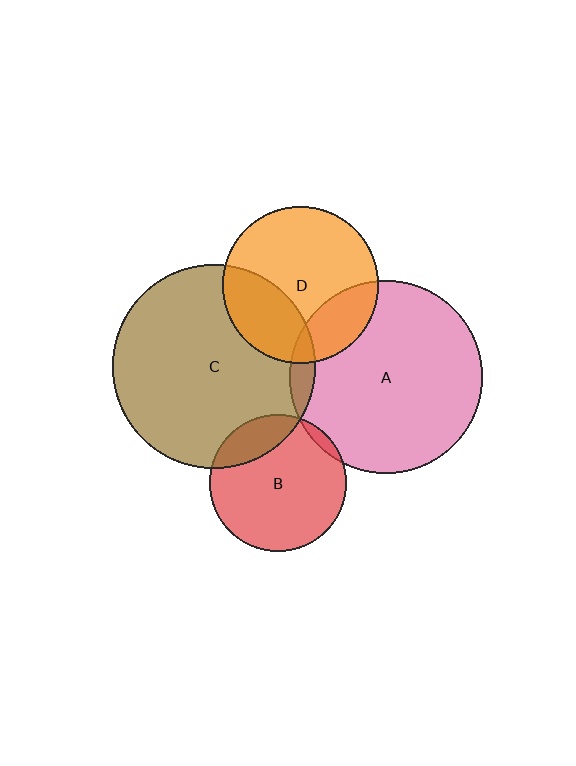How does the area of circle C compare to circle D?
Approximately 1.7 times.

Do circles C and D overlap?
Yes.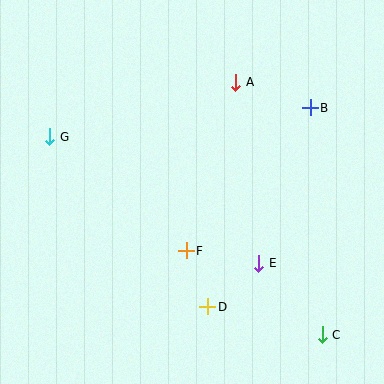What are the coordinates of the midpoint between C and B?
The midpoint between C and B is at (316, 221).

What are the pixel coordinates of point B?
Point B is at (310, 108).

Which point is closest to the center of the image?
Point F at (186, 251) is closest to the center.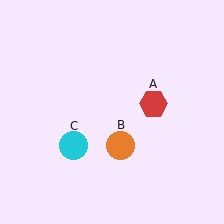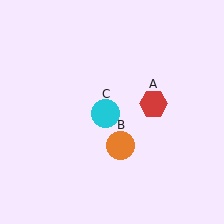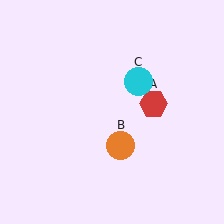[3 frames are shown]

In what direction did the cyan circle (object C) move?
The cyan circle (object C) moved up and to the right.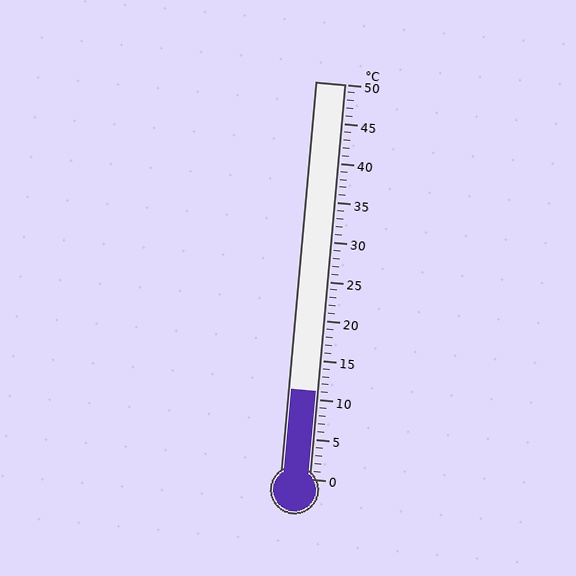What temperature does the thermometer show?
The thermometer shows approximately 11°C.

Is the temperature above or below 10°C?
The temperature is above 10°C.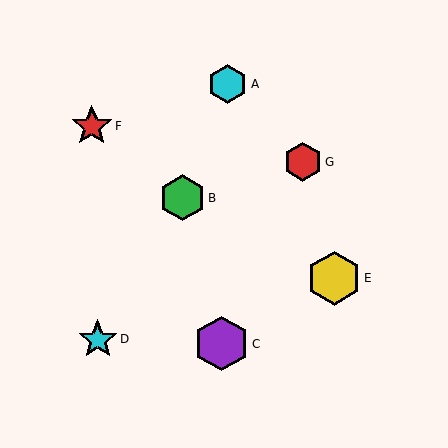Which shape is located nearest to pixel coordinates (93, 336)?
The cyan star (labeled D) at (98, 339) is nearest to that location.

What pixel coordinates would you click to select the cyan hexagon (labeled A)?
Click at (228, 84) to select the cyan hexagon A.